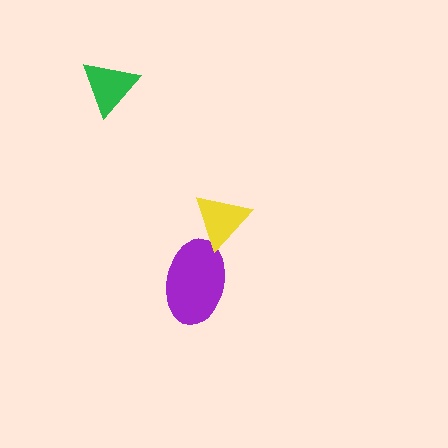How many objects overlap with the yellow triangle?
1 object overlaps with the yellow triangle.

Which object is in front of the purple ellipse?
The yellow triangle is in front of the purple ellipse.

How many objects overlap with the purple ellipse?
1 object overlaps with the purple ellipse.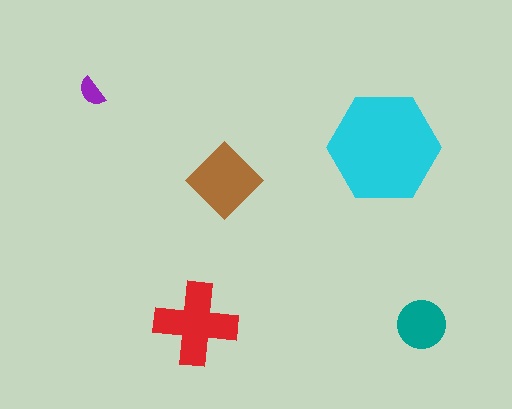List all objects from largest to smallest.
The cyan hexagon, the red cross, the brown diamond, the teal circle, the purple semicircle.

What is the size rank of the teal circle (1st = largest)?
4th.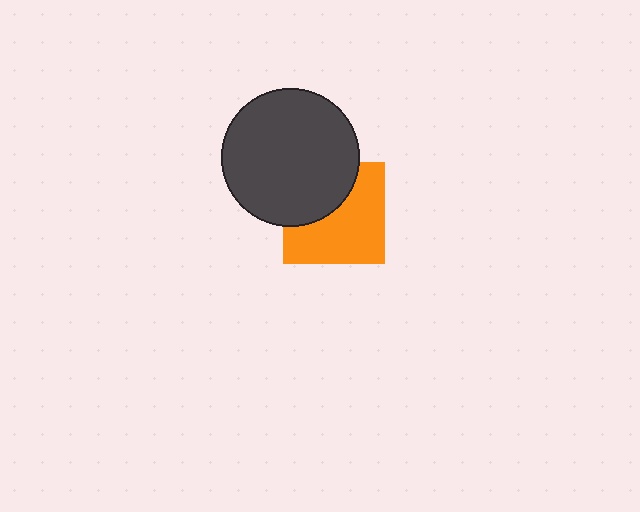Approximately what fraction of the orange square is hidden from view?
Roughly 38% of the orange square is hidden behind the dark gray circle.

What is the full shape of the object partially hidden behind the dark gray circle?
The partially hidden object is an orange square.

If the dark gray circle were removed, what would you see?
You would see the complete orange square.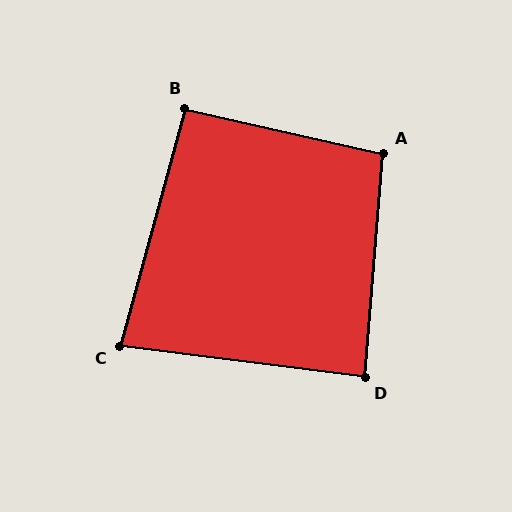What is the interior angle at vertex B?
Approximately 93 degrees (approximately right).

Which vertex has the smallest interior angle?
C, at approximately 82 degrees.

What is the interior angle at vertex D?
Approximately 87 degrees (approximately right).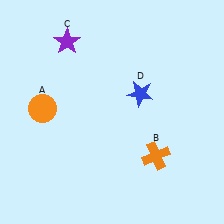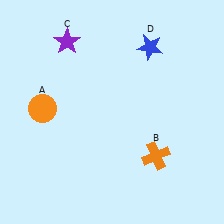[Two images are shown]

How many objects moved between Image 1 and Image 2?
1 object moved between the two images.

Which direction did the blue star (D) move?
The blue star (D) moved up.